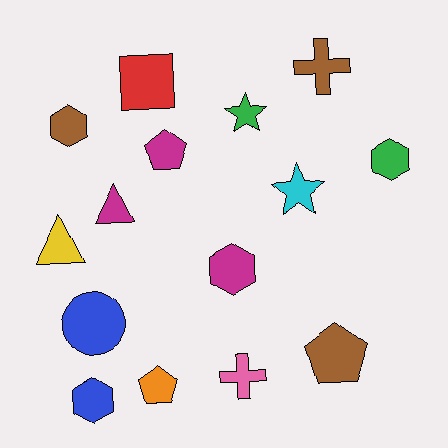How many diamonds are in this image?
There are no diamonds.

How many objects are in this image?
There are 15 objects.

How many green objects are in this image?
There are 2 green objects.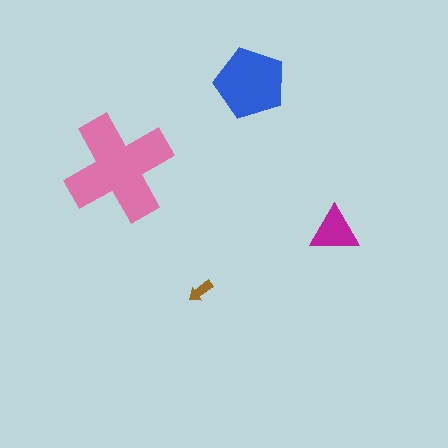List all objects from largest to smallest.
The pink cross, the blue pentagon, the magenta triangle, the brown arrow.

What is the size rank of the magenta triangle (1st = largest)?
3rd.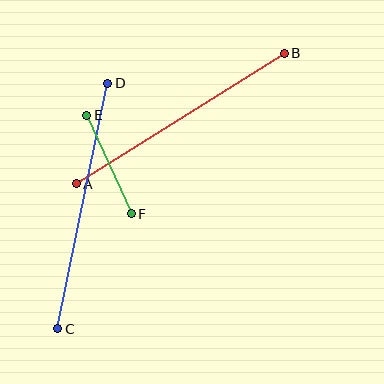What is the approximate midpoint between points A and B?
The midpoint is at approximately (180, 118) pixels.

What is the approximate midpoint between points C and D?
The midpoint is at approximately (83, 206) pixels.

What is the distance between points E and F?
The distance is approximately 108 pixels.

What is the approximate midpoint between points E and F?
The midpoint is at approximately (109, 164) pixels.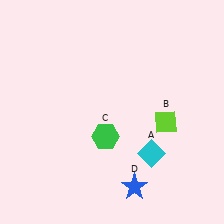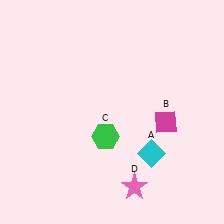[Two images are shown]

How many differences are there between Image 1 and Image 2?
There are 2 differences between the two images.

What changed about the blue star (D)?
In Image 1, D is blue. In Image 2, it changed to pink.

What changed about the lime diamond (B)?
In Image 1, B is lime. In Image 2, it changed to magenta.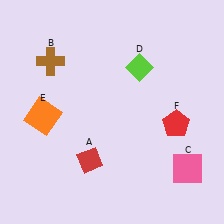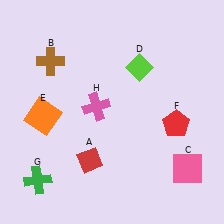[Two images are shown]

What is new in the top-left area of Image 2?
A pink cross (H) was added in the top-left area of Image 2.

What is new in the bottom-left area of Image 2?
A green cross (G) was added in the bottom-left area of Image 2.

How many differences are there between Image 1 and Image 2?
There are 2 differences between the two images.